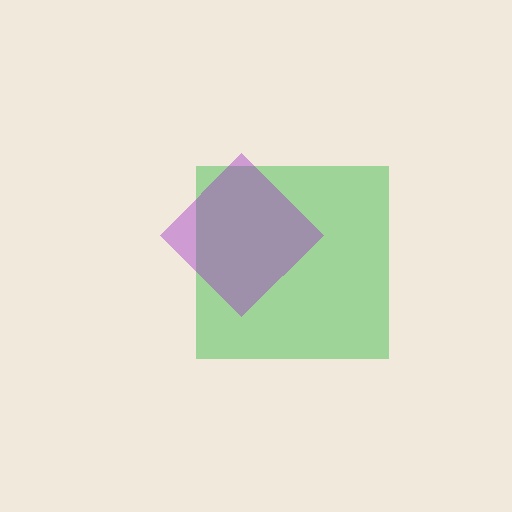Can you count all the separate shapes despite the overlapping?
Yes, there are 2 separate shapes.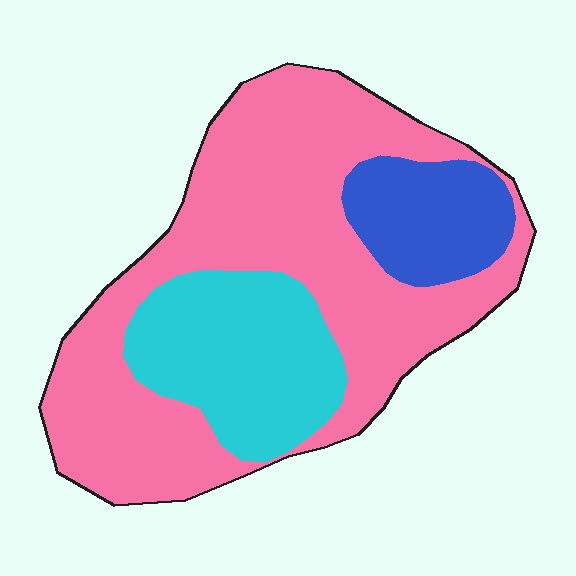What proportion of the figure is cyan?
Cyan covers about 25% of the figure.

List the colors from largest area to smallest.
From largest to smallest: pink, cyan, blue.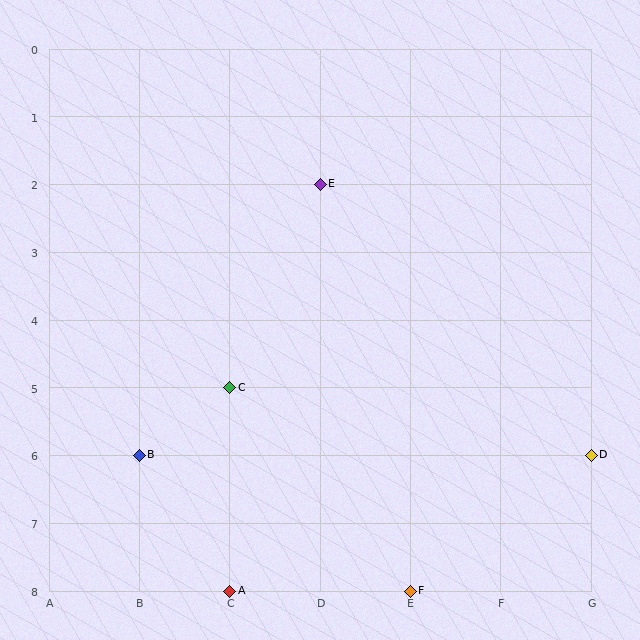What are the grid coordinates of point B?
Point B is at grid coordinates (B, 6).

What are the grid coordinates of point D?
Point D is at grid coordinates (G, 6).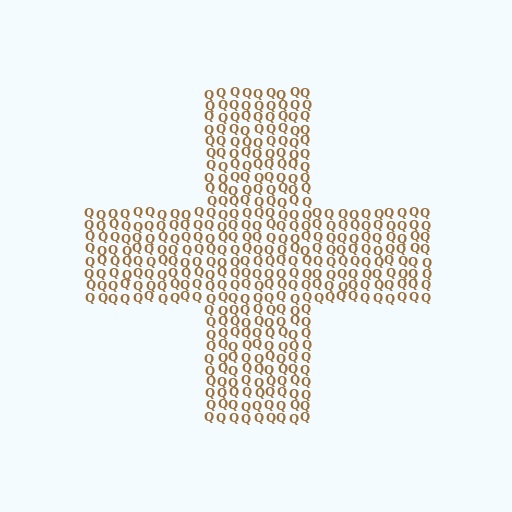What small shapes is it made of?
It is made of small letter Q's.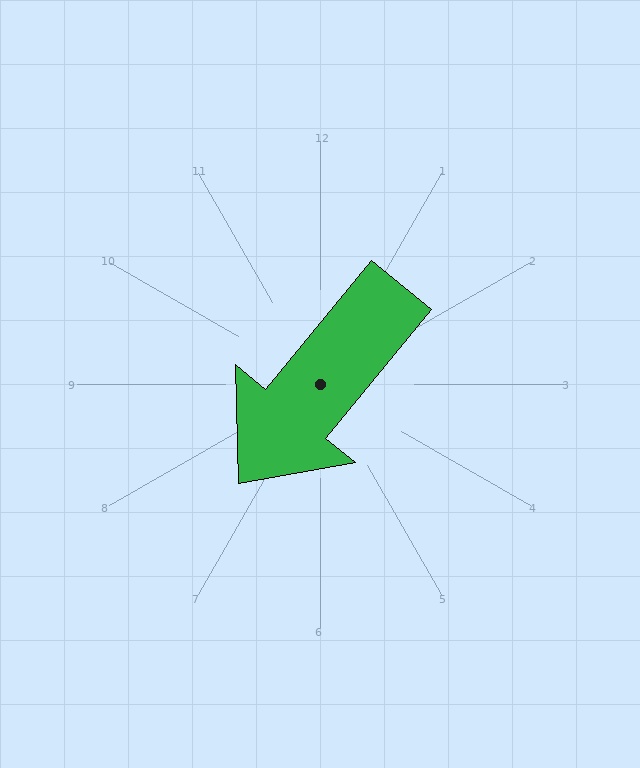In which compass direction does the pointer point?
Southwest.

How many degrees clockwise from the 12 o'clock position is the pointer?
Approximately 219 degrees.